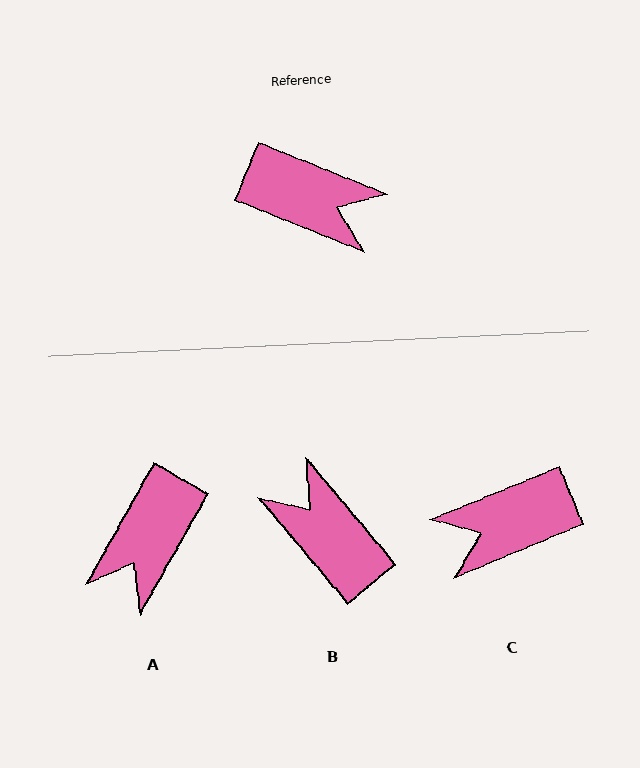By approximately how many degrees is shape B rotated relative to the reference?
Approximately 152 degrees counter-clockwise.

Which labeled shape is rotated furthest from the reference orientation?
B, about 152 degrees away.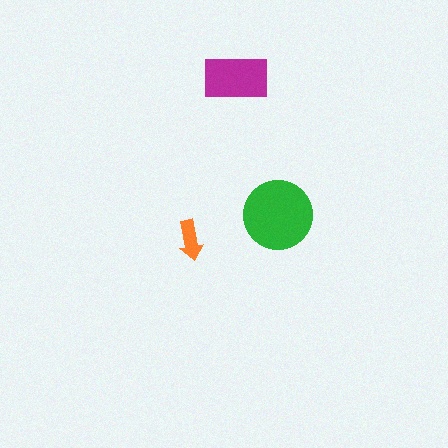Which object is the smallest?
The orange arrow.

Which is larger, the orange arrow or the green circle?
The green circle.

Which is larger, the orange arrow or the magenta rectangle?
The magenta rectangle.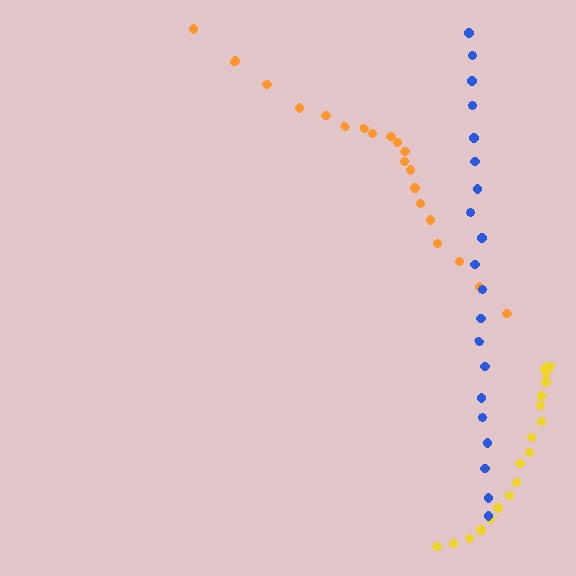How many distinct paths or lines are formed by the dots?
There are 3 distinct paths.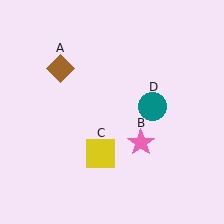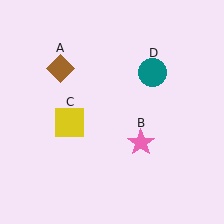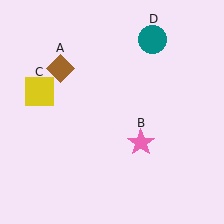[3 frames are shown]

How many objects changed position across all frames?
2 objects changed position: yellow square (object C), teal circle (object D).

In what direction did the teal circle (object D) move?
The teal circle (object D) moved up.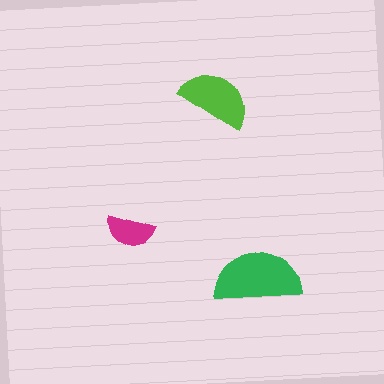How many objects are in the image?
There are 3 objects in the image.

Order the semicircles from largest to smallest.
the green one, the lime one, the magenta one.